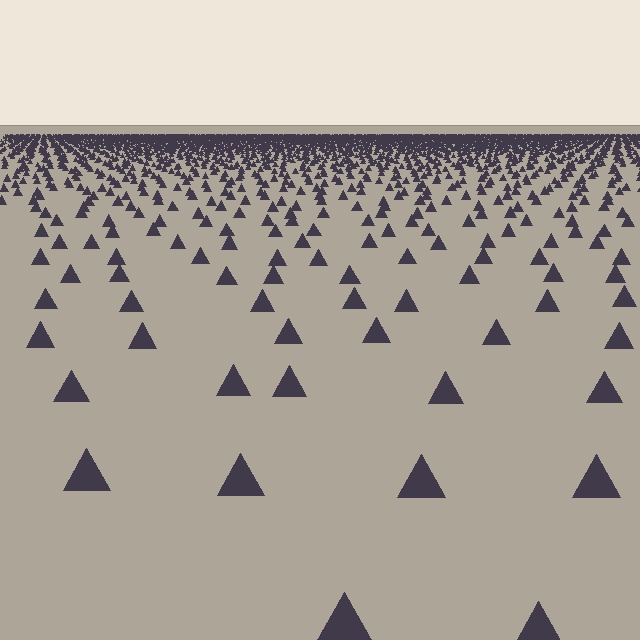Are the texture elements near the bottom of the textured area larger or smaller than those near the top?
Larger. Near the bottom, elements are closer to the viewer and appear at a bigger on-screen size.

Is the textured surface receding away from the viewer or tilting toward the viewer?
The surface is receding away from the viewer. Texture elements get smaller and denser toward the top.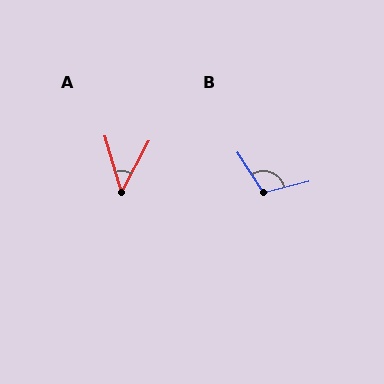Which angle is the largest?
B, at approximately 108 degrees.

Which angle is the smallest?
A, at approximately 45 degrees.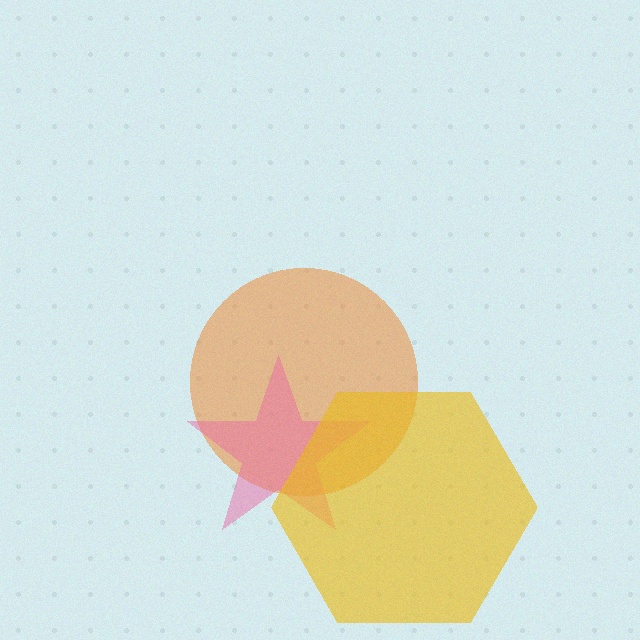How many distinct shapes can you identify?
There are 3 distinct shapes: an orange circle, a pink star, a yellow hexagon.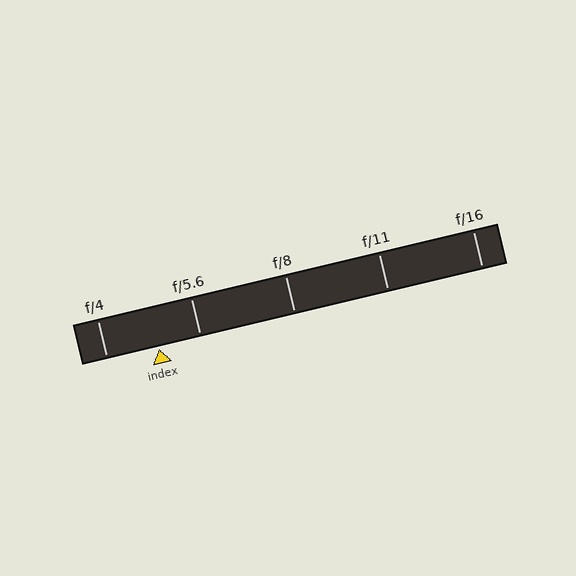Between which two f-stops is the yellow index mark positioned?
The index mark is between f/4 and f/5.6.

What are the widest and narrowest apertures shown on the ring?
The widest aperture shown is f/4 and the narrowest is f/16.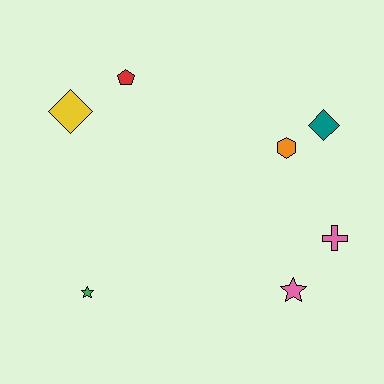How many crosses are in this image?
There is 1 cross.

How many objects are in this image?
There are 7 objects.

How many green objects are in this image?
There is 1 green object.